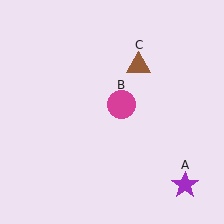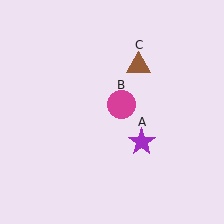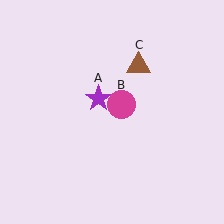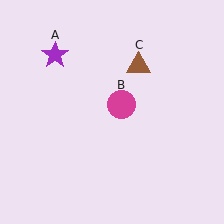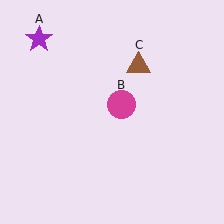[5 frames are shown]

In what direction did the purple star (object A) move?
The purple star (object A) moved up and to the left.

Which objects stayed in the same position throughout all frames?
Magenta circle (object B) and brown triangle (object C) remained stationary.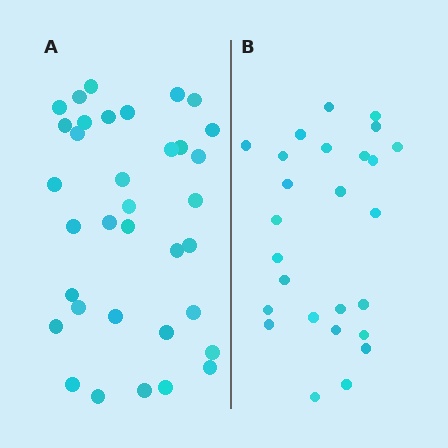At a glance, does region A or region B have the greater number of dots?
Region A (the left region) has more dots.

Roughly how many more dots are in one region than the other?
Region A has roughly 8 or so more dots than region B.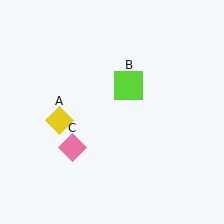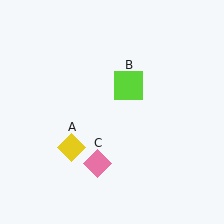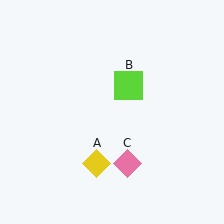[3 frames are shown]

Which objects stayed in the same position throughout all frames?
Lime square (object B) remained stationary.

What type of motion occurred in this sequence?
The yellow diamond (object A), pink diamond (object C) rotated counterclockwise around the center of the scene.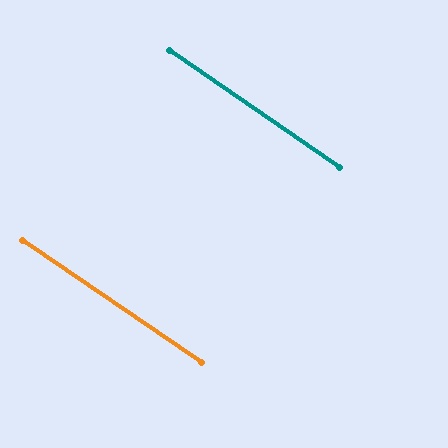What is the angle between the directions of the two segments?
Approximately 0 degrees.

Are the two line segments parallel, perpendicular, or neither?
Parallel — their directions differ by only 0.3°.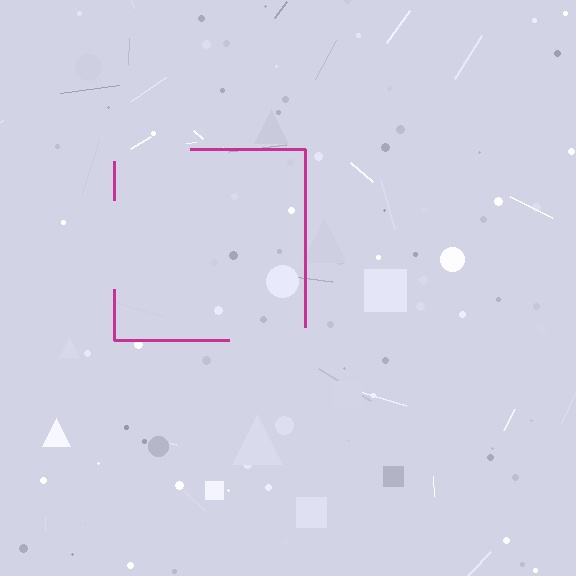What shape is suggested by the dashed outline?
The dashed outline suggests a square.